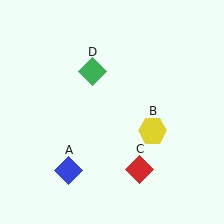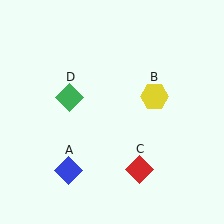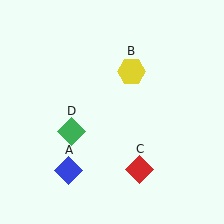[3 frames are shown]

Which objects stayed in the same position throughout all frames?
Blue diamond (object A) and red diamond (object C) remained stationary.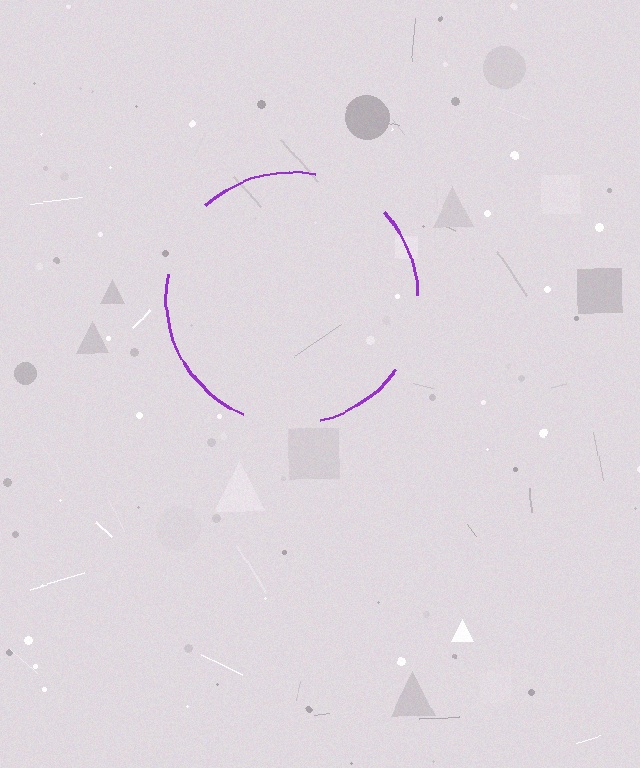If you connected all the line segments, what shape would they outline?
They would outline a circle.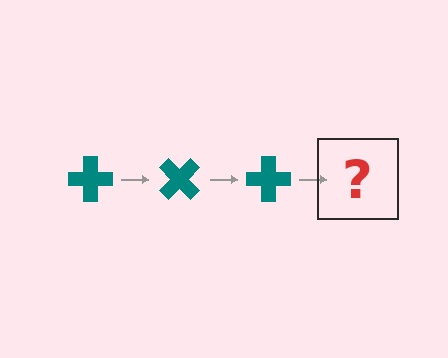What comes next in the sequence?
The next element should be a teal cross rotated 135 degrees.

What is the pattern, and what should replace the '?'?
The pattern is that the cross rotates 45 degrees each step. The '?' should be a teal cross rotated 135 degrees.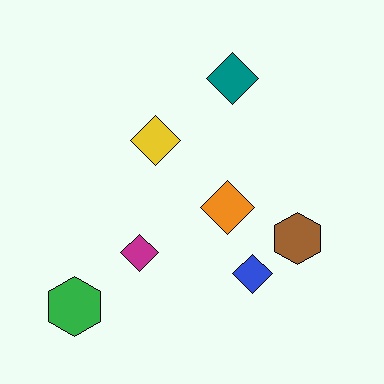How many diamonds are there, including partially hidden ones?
There are 5 diamonds.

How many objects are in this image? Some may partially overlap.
There are 7 objects.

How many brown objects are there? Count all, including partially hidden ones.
There is 1 brown object.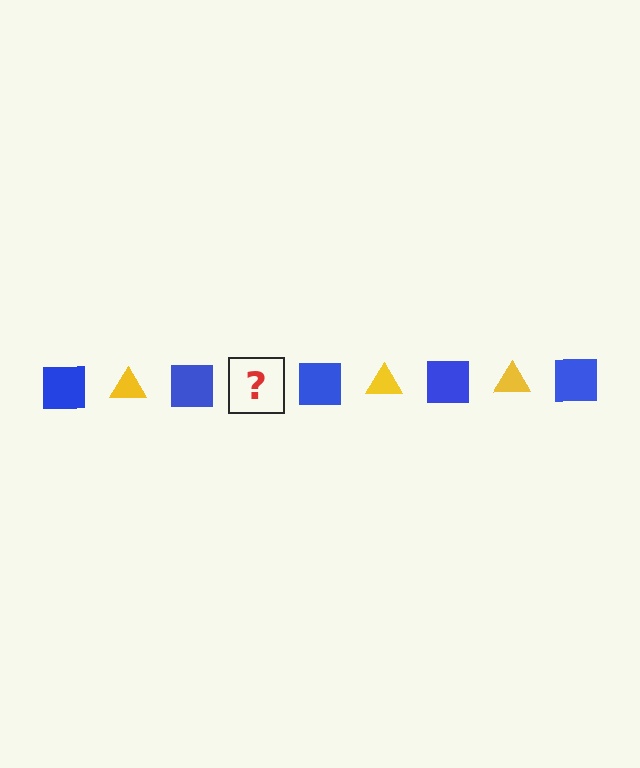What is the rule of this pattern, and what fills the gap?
The rule is that the pattern alternates between blue square and yellow triangle. The gap should be filled with a yellow triangle.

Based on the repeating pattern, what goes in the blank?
The blank should be a yellow triangle.